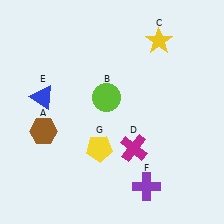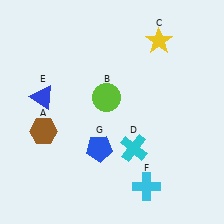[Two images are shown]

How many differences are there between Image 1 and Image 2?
There are 3 differences between the two images.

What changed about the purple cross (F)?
In Image 1, F is purple. In Image 2, it changed to cyan.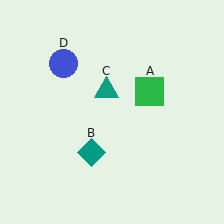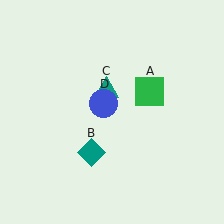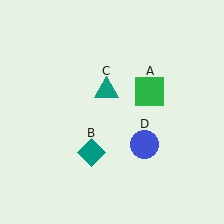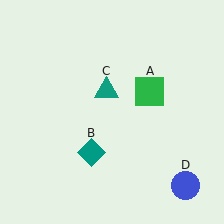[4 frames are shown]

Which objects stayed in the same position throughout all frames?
Green square (object A) and teal diamond (object B) and teal triangle (object C) remained stationary.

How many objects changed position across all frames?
1 object changed position: blue circle (object D).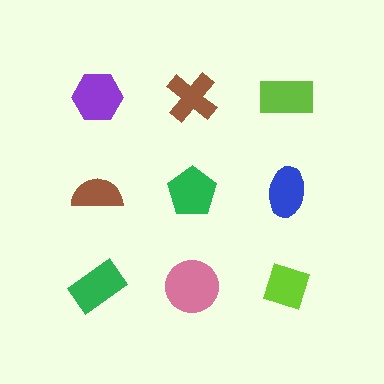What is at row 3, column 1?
A green rectangle.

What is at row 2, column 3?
A blue ellipse.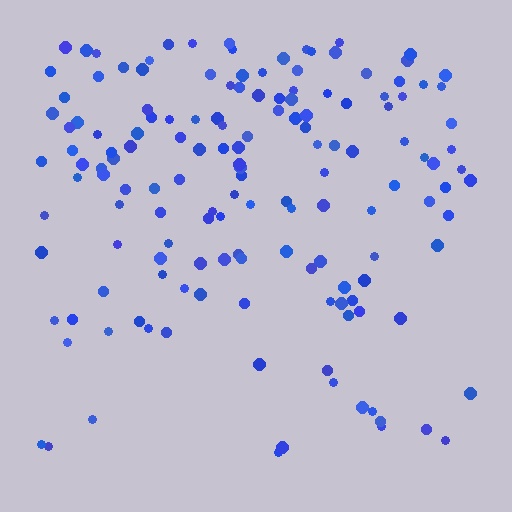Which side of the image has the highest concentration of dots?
The top.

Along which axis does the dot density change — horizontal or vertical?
Vertical.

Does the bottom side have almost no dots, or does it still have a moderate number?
Still a moderate number, just noticeably fewer than the top.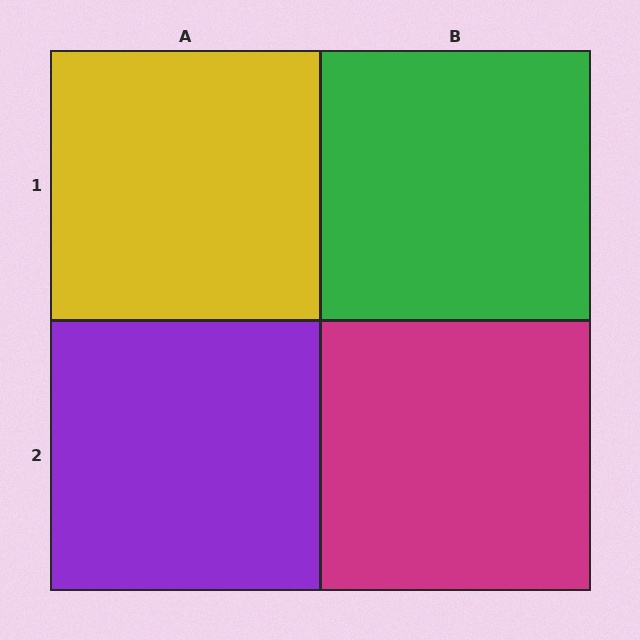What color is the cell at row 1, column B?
Green.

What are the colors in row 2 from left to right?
Purple, magenta.